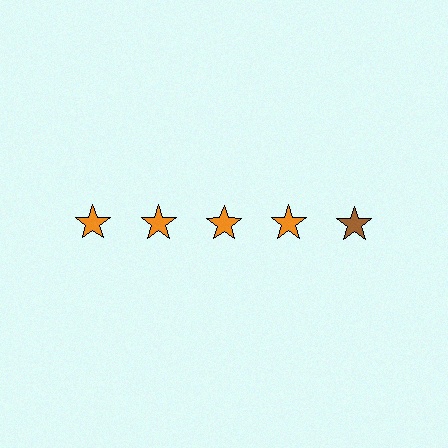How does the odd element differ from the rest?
It has a different color: brown instead of orange.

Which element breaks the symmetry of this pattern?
The brown star in the top row, rightmost column breaks the symmetry. All other shapes are orange stars.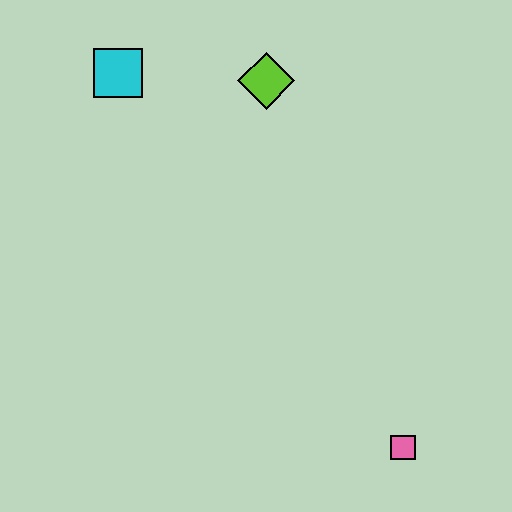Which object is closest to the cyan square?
The lime diamond is closest to the cyan square.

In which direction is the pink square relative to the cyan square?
The pink square is below the cyan square.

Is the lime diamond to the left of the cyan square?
No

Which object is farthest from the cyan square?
The pink square is farthest from the cyan square.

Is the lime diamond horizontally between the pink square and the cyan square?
Yes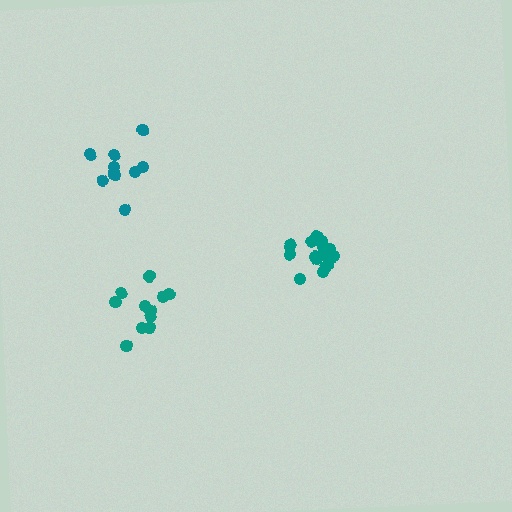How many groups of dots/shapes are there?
There are 3 groups.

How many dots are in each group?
Group 1: 12 dots, Group 2: 17 dots, Group 3: 11 dots (40 total).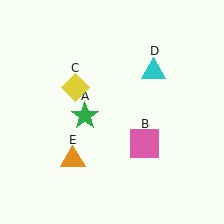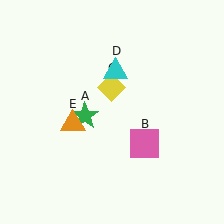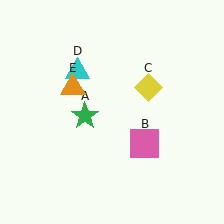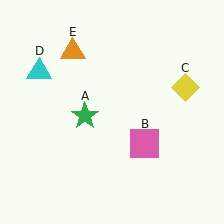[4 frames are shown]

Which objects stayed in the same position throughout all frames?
Green star (object A) and pink square (object B) remained stationary.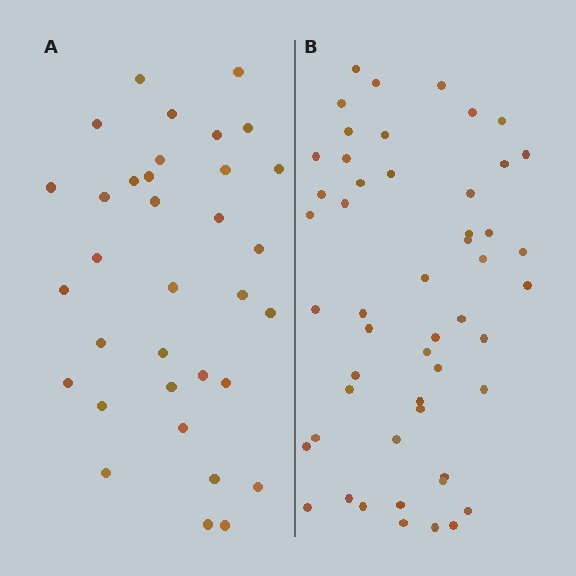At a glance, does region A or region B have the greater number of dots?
Region B (the right region) has more dots.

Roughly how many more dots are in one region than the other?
Region B has approximately 15 more dots than region A.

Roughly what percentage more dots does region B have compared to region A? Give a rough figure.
About 50% more.